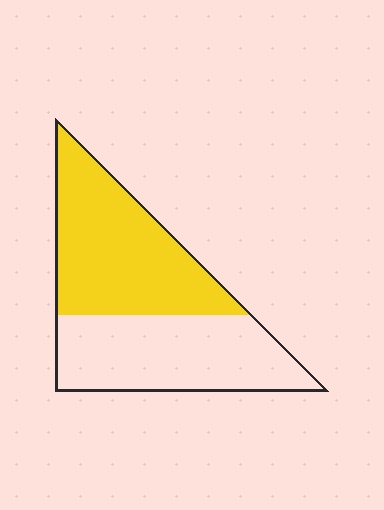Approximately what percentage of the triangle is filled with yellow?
Approximately 50%.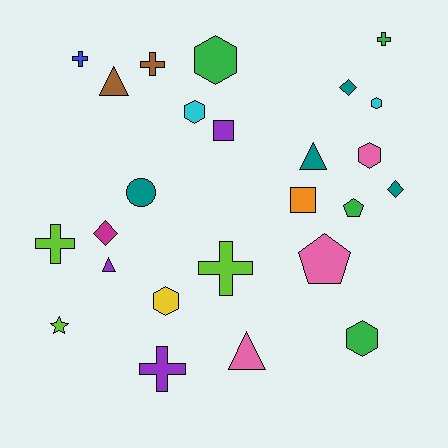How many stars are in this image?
There is 1 star.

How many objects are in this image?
There are 25 objects.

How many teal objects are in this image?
There are 4 teal objects.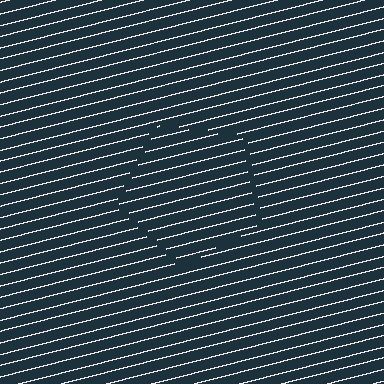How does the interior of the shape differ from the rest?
The interior of the shape contains the same grating, shifted by half a period — the contour is defined by the phase discontinuity where line-ends from the inner and outer gratings abut.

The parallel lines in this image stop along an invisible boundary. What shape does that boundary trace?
An illusory pentagon. The interior of the shape contains the same grating, shifted by half a period — the contour is defined by the phase discontinuity where line-ends from the inner and outer gratings abut.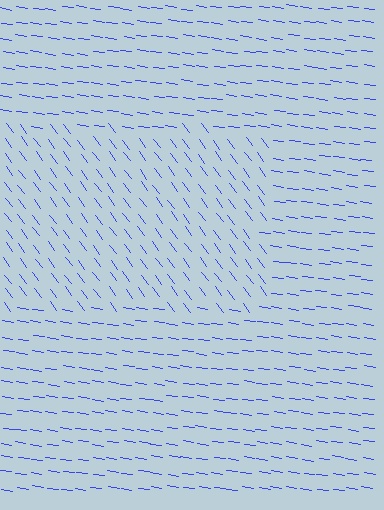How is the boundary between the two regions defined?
The boundary is defined purely by a change in line orientation (approximately 45 degrees difference). All lines are the same color and thickness.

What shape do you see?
I see a rectangle.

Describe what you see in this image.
The image is filled with small blue line segments. A rectangle region in the image has lines oriented differently from the surrounding lines, creating a visible texture boundary.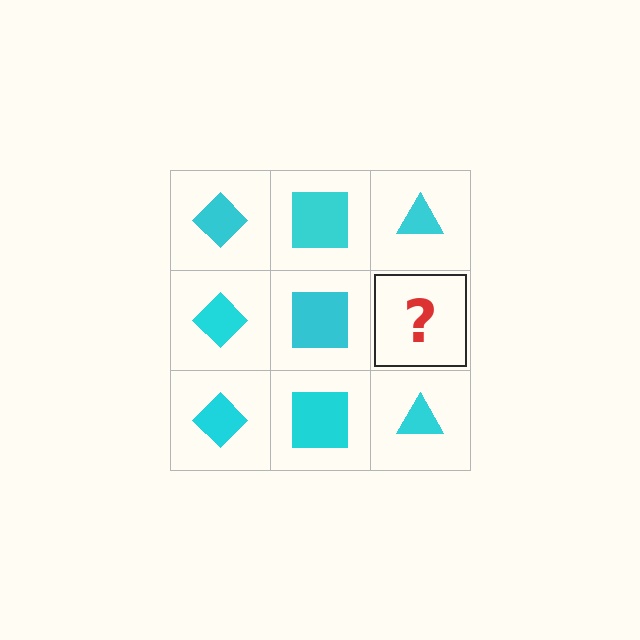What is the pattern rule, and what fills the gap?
The rule is that each column has a consistent shape. The gap should be filled with a cyan triangle.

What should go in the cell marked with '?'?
The missing cell should contain a cyan triangle.